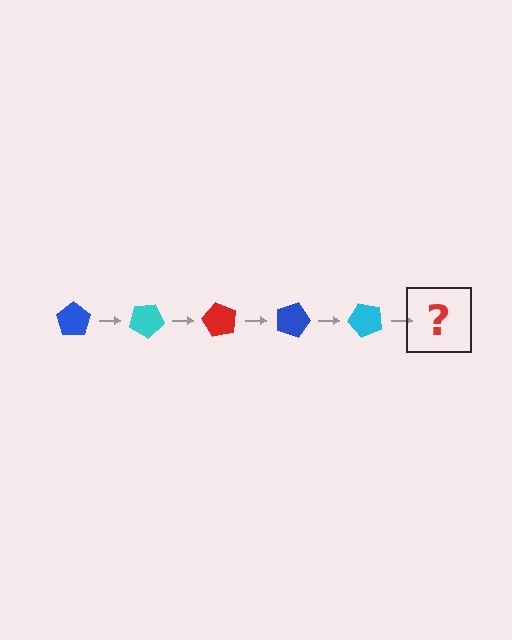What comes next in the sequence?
The next element should be a red pentagon, rotated 150 degrees from the start.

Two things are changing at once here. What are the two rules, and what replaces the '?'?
The two rules are that it rotates 30 degrees each step and the color cycles through blue, cyan, and red. The '?' should be a red pentagon, rotated 150 degrees from the start.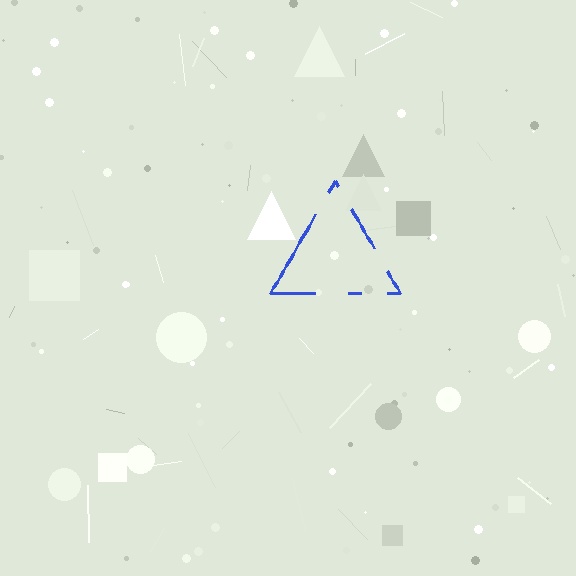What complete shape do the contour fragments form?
The contour fragments form a triangle.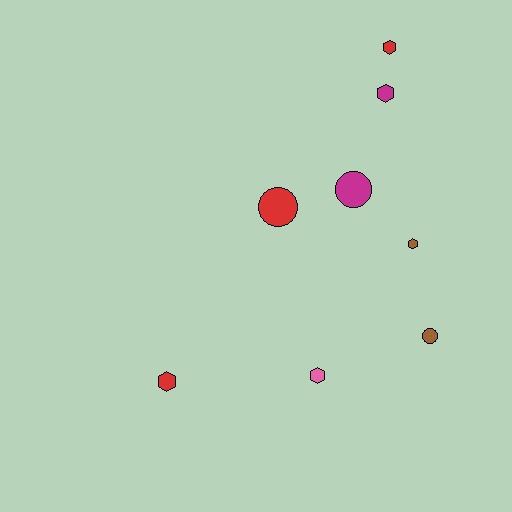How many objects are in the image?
There are 8 objects.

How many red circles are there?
There is 1 red circle.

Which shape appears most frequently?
Hexagon, with 5 objects.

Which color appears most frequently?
Red, with 3 objects.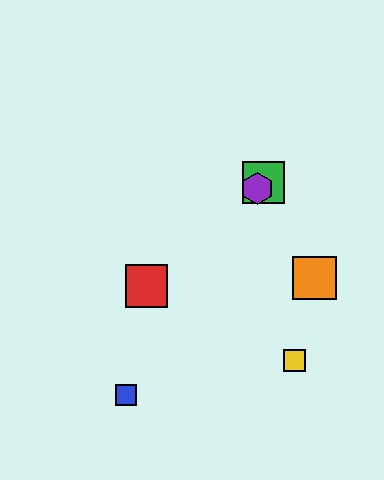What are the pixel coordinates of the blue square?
The blue square is at (126, 395).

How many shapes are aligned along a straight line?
3 shapes (the red square, the green square, the purple hexagon) are aligned along a straight line.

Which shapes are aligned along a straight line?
The red square, the green square, the purple hexagon are aligned along a straight line.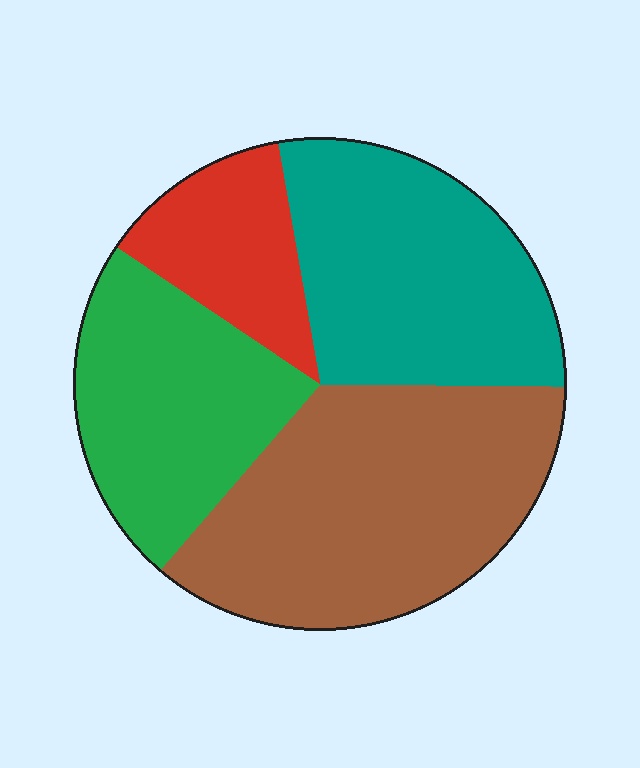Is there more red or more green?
Green.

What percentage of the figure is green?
Green covers 23% of the figure.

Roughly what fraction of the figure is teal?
Teal takes up about one quarter (1/4) of the figure.